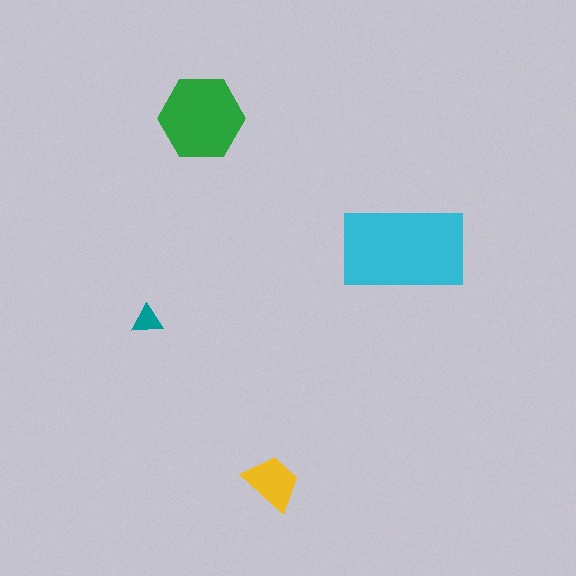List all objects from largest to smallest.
The cyan rectangle, the green hexagon, the yellow trapezoid, the teal triangle.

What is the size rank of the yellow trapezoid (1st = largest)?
3rd.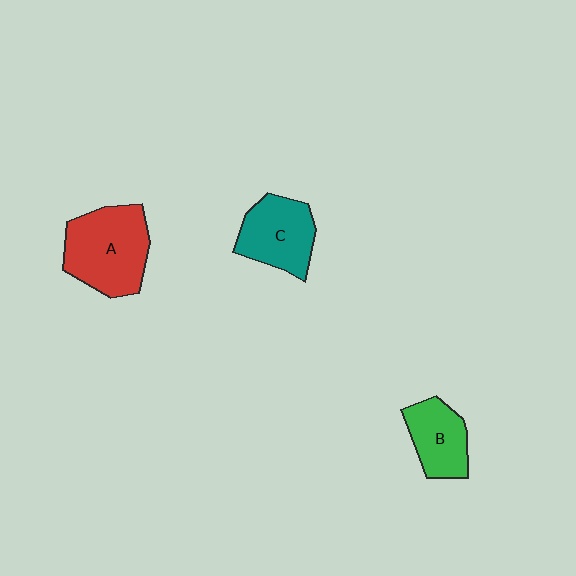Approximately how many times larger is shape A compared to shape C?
Approximately 1.3 times.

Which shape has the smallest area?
Shape B (green).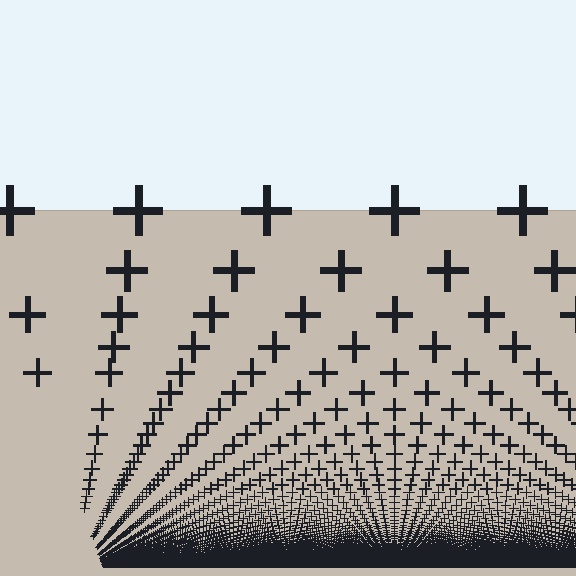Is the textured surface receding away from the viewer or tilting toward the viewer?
The surface appears to tilt toward the viewer. Texture elements get larger and sparser toward the top.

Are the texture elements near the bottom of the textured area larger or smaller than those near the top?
Smaller. The gradient is inverted — elements near the bottom are smaller and denser.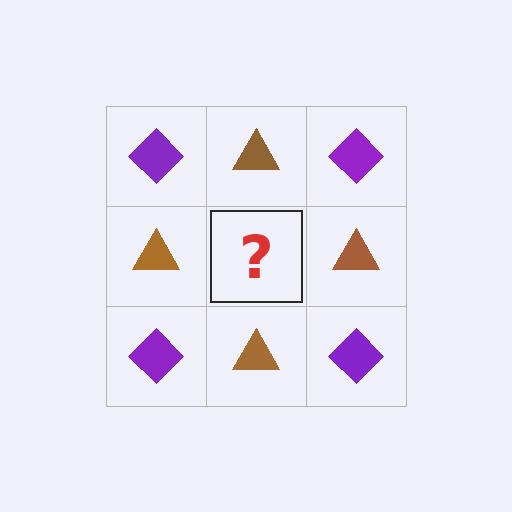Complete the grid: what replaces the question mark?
The question mark should be replaced with a purple diamond.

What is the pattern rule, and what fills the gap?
The rule is that it alternates purple diamond and brown triangle in a checkerboard pattern. The gap should be filled with a purple diamond.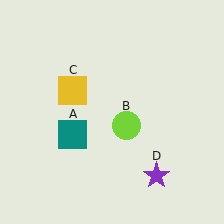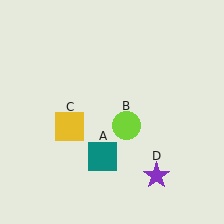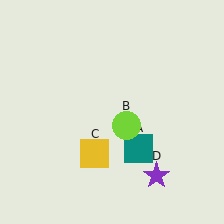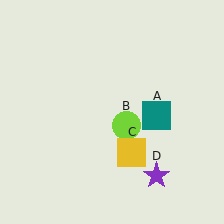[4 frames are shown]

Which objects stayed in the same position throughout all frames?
Lime circle (object B) and purple star (object D) remained stationary.